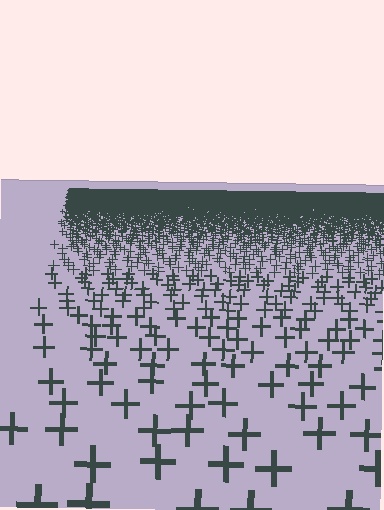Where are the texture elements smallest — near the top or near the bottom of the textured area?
Near the top.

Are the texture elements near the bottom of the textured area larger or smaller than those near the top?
Larger. Near the bottom, elements are closer to the viewer and appear at a bigger on-screen size.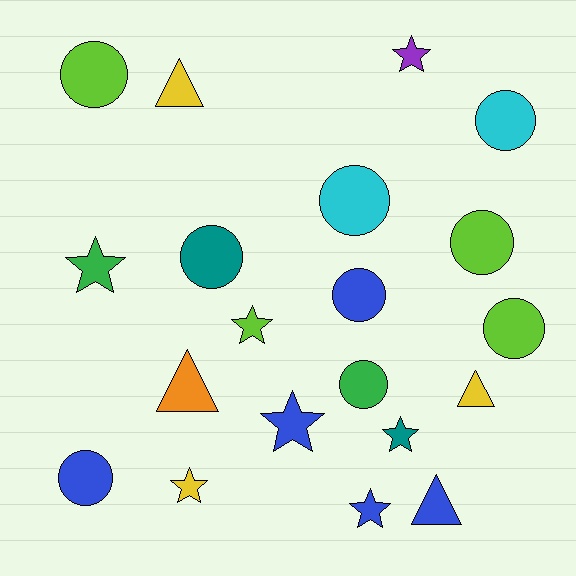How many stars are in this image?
There are 7 stars.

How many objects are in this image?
There are 20 objects.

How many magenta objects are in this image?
There are no magenta objects.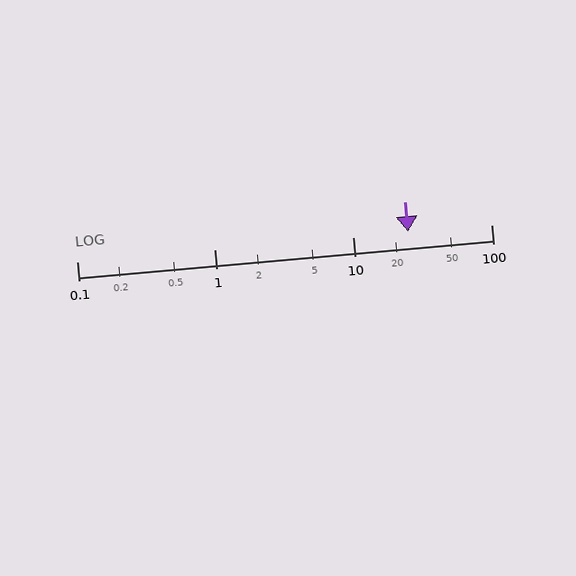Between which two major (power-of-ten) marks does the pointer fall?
The pointer is between 10 and 100.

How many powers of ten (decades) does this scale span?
The scale spans 3 decades, from 0.1 to 100.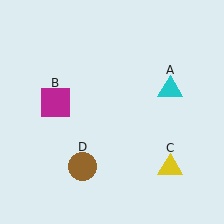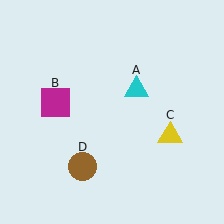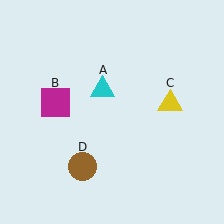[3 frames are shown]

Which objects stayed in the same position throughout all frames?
Magenta square (object B) and brown circle (object D) remained stationary.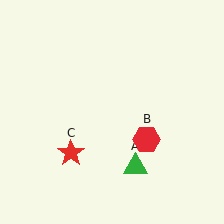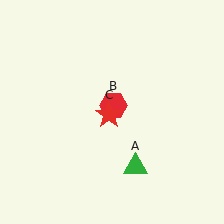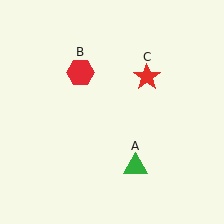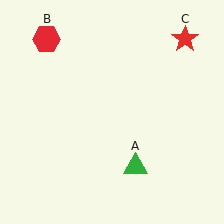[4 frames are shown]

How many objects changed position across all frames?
2 objects changed position: red hexagon (object B), red star (object C).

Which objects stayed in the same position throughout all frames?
Green triangle (object A) remained stationary.